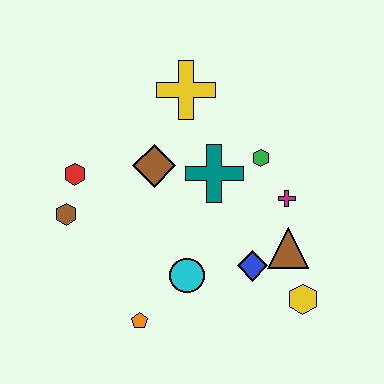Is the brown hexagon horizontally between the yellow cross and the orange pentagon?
No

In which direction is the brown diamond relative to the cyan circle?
The brown diamond is above the cyan circle.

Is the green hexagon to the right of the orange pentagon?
Yes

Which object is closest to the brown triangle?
The blue diamond is closest to the brown triangle.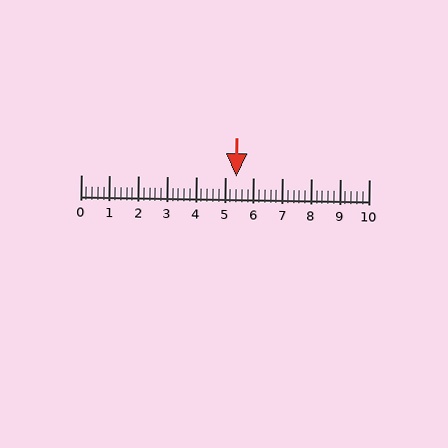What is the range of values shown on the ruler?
The ruler shows values from 0 to 10.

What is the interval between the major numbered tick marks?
The major tick marks are spaced 1 units apart.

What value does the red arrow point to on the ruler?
The red arrow points to approximately 5.4.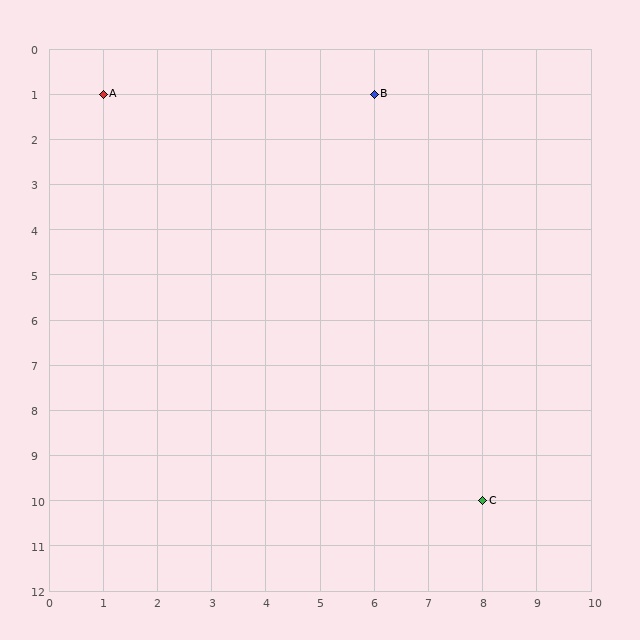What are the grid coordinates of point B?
Point B is at grid coordinates (6, 1).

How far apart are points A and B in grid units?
Points A and B are 5 columns apart.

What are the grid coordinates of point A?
Point A is at grid coordinates (1, 1).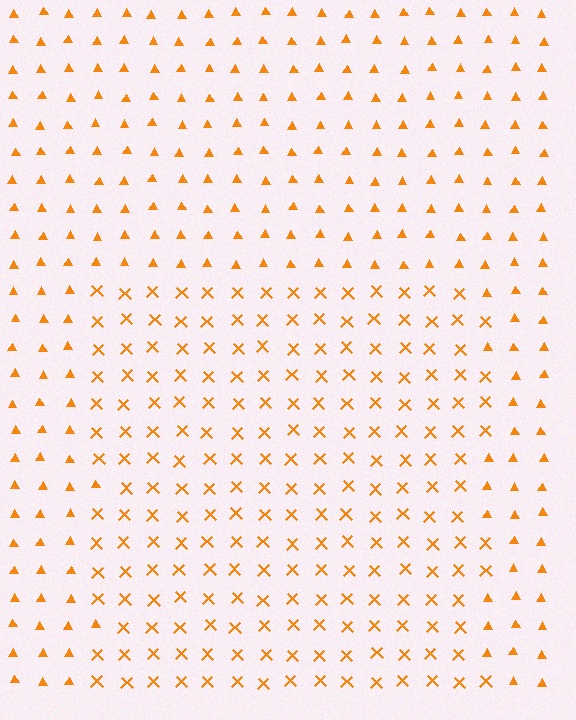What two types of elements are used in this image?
The image uses X marks inside the rectangle region and triangles outside it.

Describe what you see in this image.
The image is filled with small orange elements arranged in a uniform grid. A rectangle-shaped region contains X marks, while the surrounding area contains triangles. The boundary is defined purely by the change in element shape.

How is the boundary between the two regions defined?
The boundary is defined by a change in element shape: X marks inside vs. triangles outside. All elements share the same color and spacing.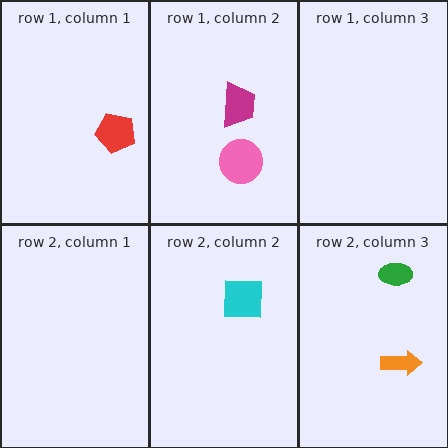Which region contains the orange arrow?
The row 2, column 3 region.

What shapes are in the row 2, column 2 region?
The cyan square.